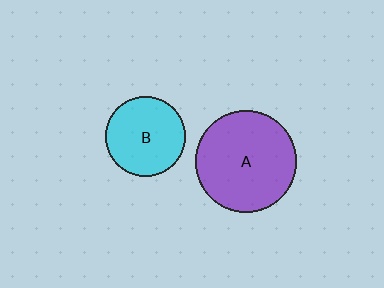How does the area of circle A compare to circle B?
Approximately 1.6 times.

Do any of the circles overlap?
No, none of the circles overlap.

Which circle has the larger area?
Circle A (purple).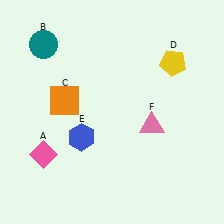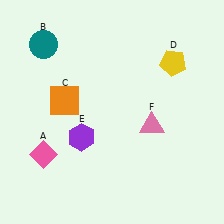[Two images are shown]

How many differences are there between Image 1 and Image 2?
There is 1 difference between the two images.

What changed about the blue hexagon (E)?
In Image 1, E is blue. In Image 2, it changed to purple.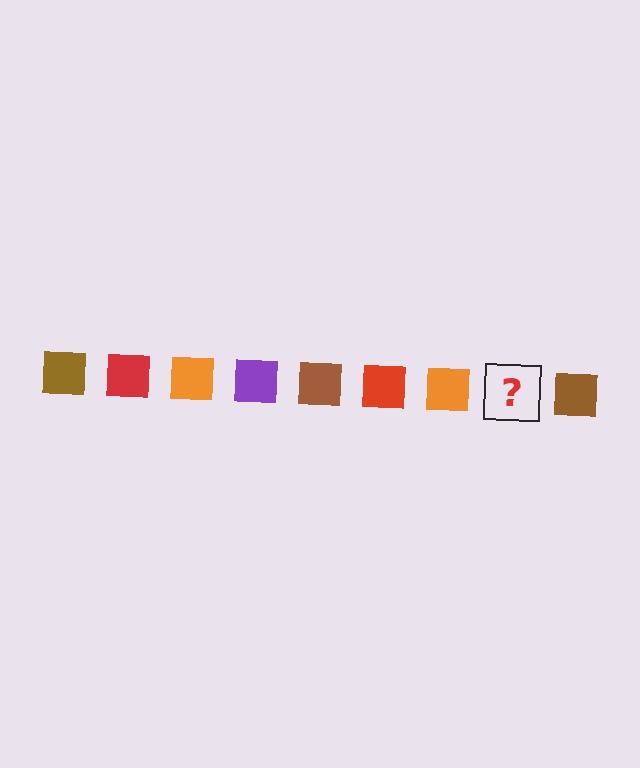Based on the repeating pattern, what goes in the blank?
The blank should be a purple square.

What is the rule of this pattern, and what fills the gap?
The rule is that the pattern cycles through brown, red, orange, purple squares. The gap should be filled with a purple square.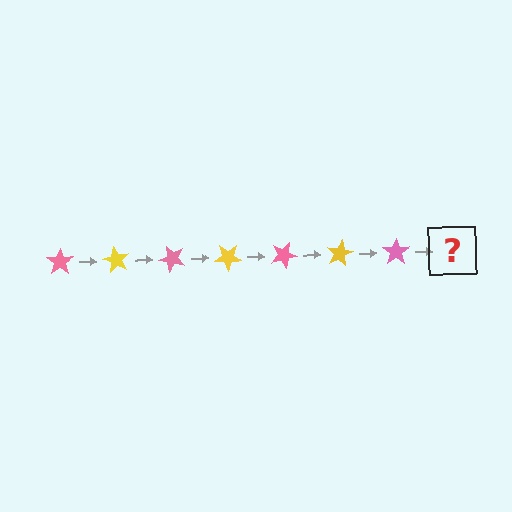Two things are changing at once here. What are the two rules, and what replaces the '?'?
The two rules are that it rotates 60 degrees each step and the color cycles through pink and yellow. The '?' should be a yellow star, rotated 420 degrees from the start.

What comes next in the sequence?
The next element should be a yellow star, rotated 420 degrees from the start.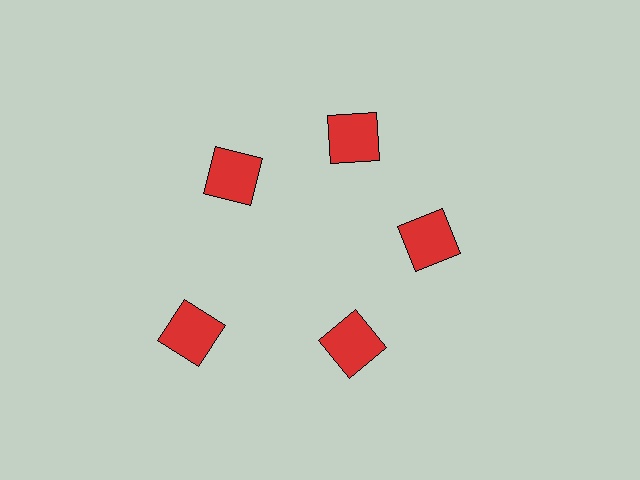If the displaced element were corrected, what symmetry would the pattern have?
It would have 5-fold rotational symmetry — the pattern would map onto itself every 72 degrees.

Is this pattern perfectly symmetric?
No. The 5 red squares are arranged in a ring, but one element near the 8 o'clock position is pushed outward from the center, breaking the 5-fold rotational symmetry.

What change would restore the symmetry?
The symmetry would be restored by moving it inward, back onto the ring so that all 5 squares sit at equal angles and equal distance from the center.